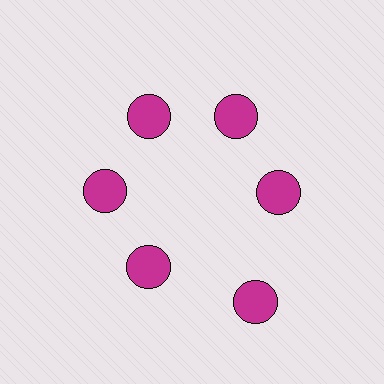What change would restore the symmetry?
The symmetry would be restored by moving it inward, back onto the ring so that all 6 circles sit at equal angles and equal distance from the center.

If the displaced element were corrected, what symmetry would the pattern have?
It would have 6-fold rotational symmetry — the pattern would map onto itself every 60 degrees.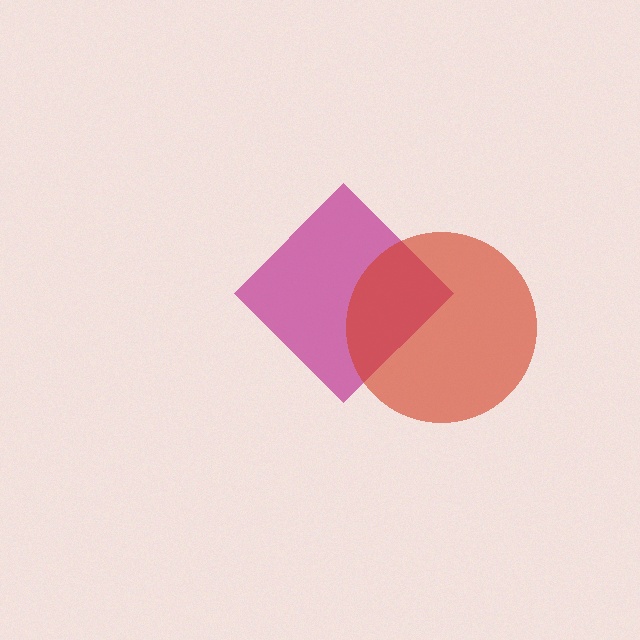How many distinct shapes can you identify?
There are 2 distinct shapes: a magenta diamond, a red circle.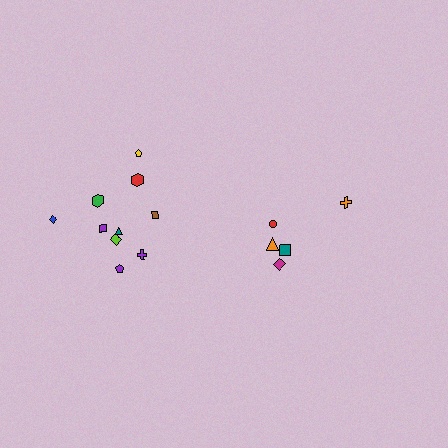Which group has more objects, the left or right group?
The left group.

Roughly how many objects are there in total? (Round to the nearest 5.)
Roughly 15 objects in total.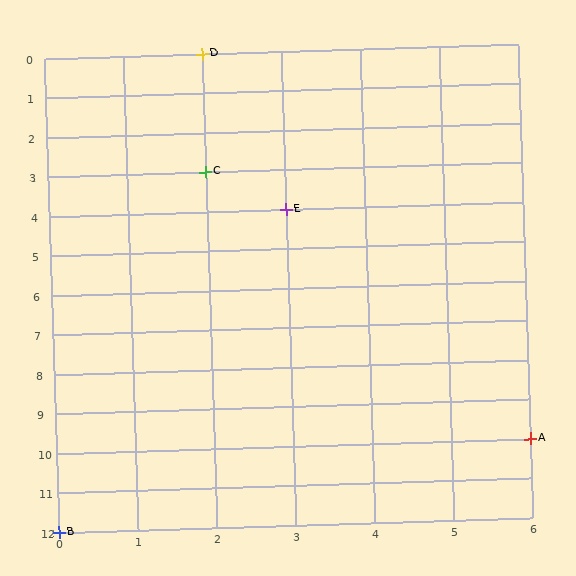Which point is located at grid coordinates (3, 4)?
Point E is at (3, 4).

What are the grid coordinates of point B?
Point B is at grid coordinates (0, 12).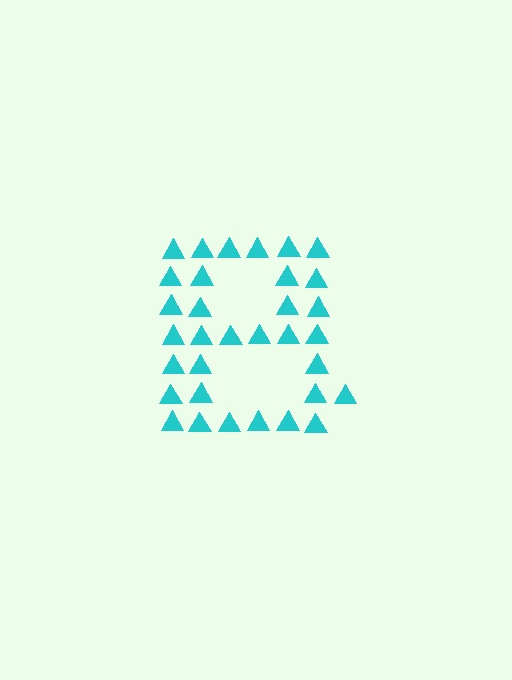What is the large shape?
The large shape is the letter B.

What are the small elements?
The small elements are triangles.